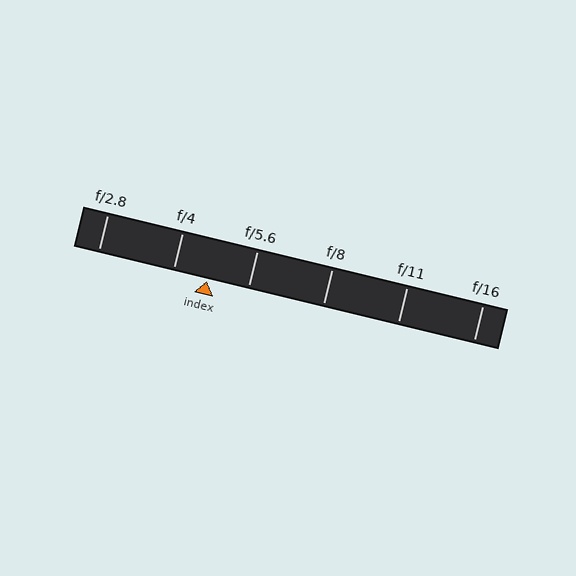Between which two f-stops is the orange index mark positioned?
The index mark is between f/4 and f/5.6.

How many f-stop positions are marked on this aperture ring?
There are 6 f-stop positions marked.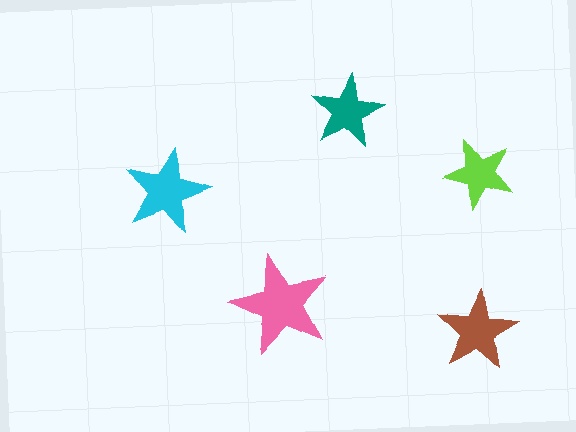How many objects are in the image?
There are 5 objects in the image.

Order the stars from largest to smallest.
the pink one, the cyan one, the brown one, the teal one, the lime one.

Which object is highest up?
The teal star is topmost.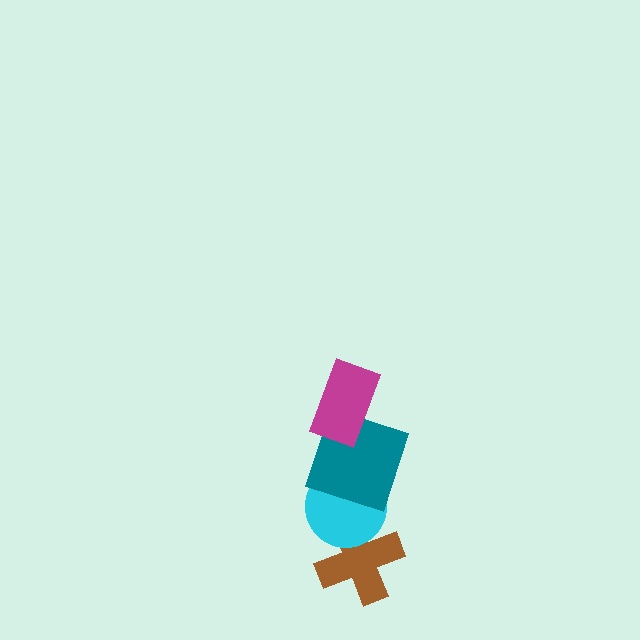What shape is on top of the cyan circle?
The teal square is on top of the cyan circle.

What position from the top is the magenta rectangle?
The magenta rectangle is 1st from the top.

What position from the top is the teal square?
The teal square is 2nd from the top.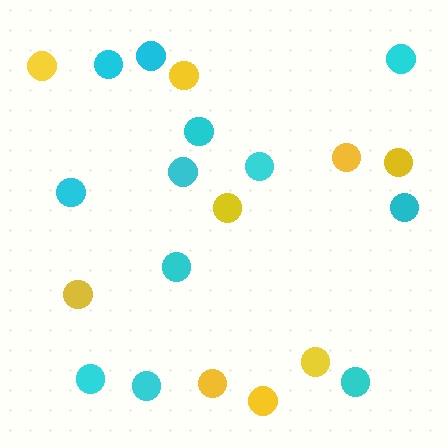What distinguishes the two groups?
There are 2 groups: one group of cyan circles (12) and one group of yellow circles (9).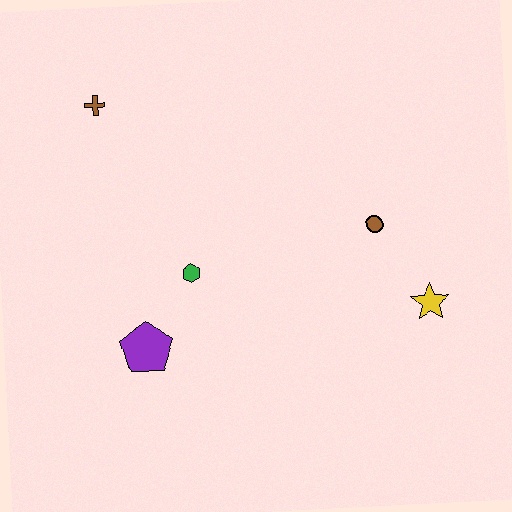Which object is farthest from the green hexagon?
The yellow star is farthest from the green hexagon.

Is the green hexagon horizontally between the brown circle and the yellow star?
No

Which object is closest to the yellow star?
The brown circle is closest to the yellow star.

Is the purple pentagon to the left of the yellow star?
Yes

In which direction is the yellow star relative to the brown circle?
The yellow star is below the brown circle.